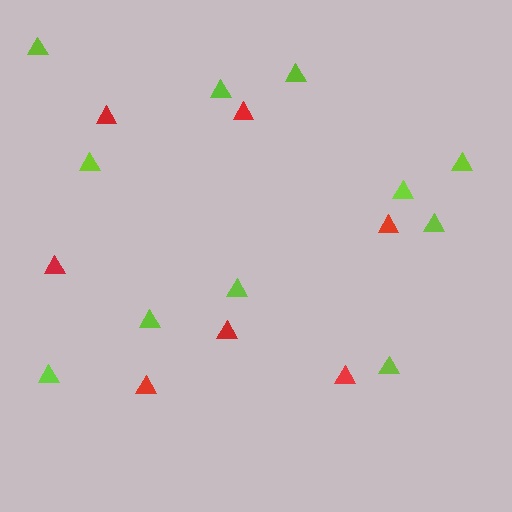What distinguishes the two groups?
There are 2 groups: one group of red triangles (7) and one group of lime triangles (11).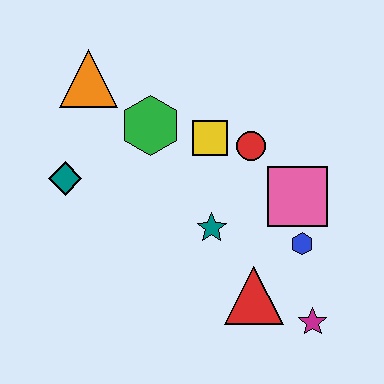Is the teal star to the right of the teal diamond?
Yes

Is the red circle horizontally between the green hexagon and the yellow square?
No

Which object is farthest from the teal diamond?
The magenta star is farthest from the teal diamond.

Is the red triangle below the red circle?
Yes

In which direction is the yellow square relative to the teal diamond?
The yellow square is to the right of the teal diamond.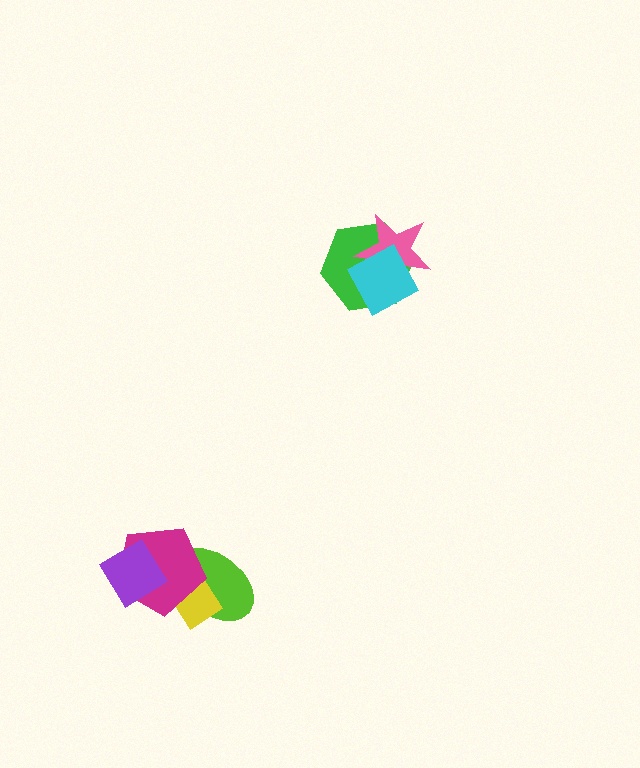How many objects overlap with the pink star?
2 objects overlap with the pink star.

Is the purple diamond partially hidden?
No, no other shape covers it.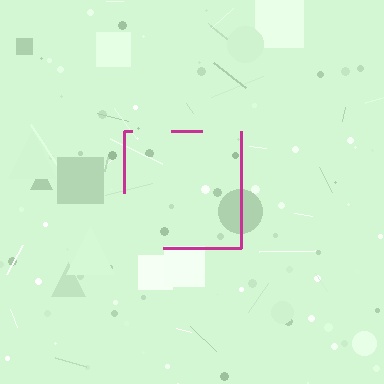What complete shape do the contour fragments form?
The contour fragments form a square.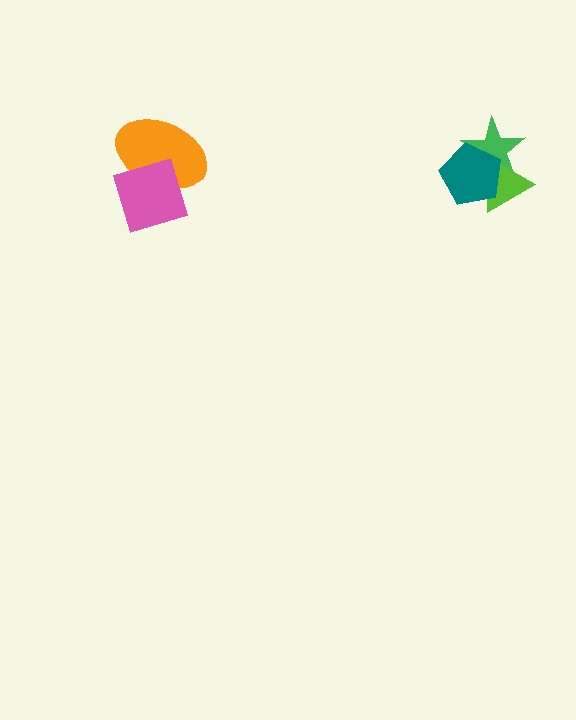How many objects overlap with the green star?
2 objects overlap with the green star.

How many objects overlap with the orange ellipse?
1 object overlaps with the orange ellipse.